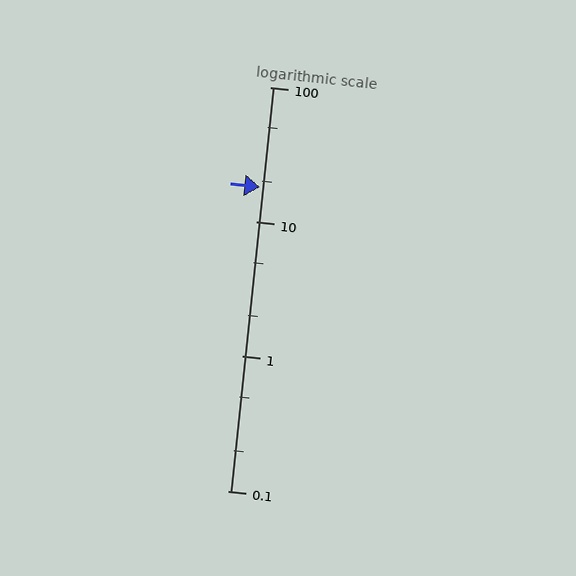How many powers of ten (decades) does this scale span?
The scale spans 3 decades, from 0.1 to 100.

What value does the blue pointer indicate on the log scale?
The pointer indicates approximately 18.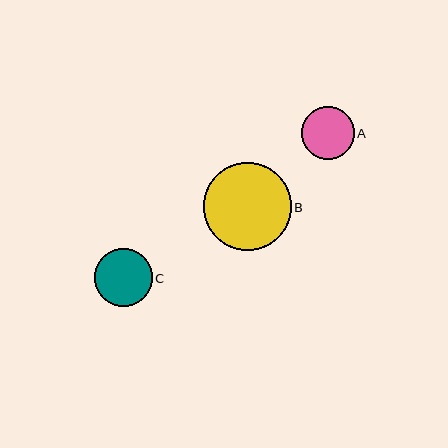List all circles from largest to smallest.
From largest to smallest: B, C, A.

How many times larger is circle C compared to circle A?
Circle C is approximately 1.1 times the size of circle A.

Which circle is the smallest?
Circle A is the smallest with a size of approximately 52 pixels.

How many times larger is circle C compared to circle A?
Circle C is approximately 1.1 times the size of circle A.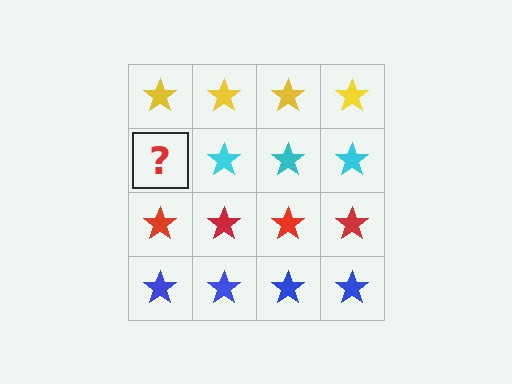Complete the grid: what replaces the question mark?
The question mark should be replaced with a cyan star.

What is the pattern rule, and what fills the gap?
The rule is that each row has a consistent color. The gap should be filled with a cyan star.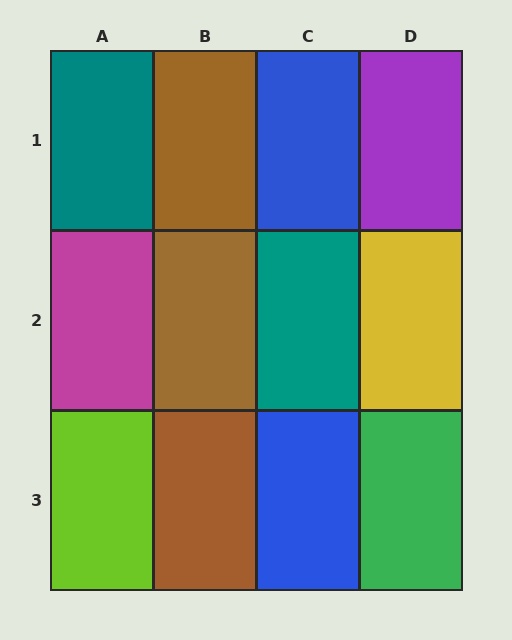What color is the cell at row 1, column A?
Teal.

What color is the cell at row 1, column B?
Brown.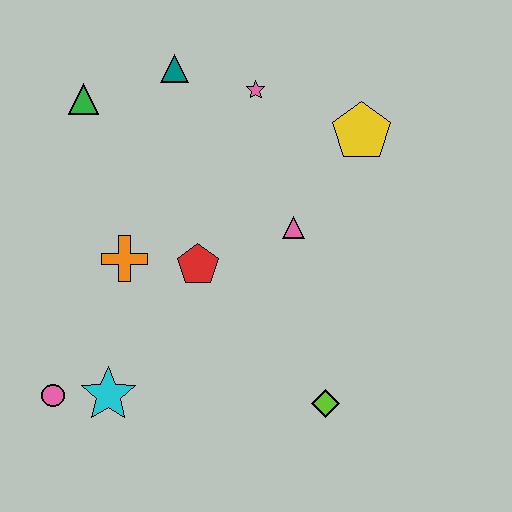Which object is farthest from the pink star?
The pink circle is farthest from the pink star.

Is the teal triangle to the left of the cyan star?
No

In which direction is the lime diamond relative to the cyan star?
The lime diamond is to the right of the cyan star.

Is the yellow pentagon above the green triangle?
No